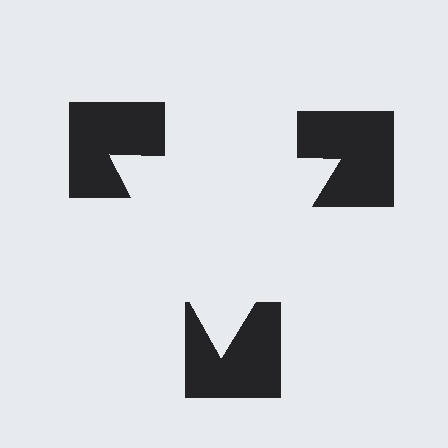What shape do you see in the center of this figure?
An illusory triangle — its edges are inferred from the aligned wedge cuts in the notched squares, not physically drawn.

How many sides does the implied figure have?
3 sides.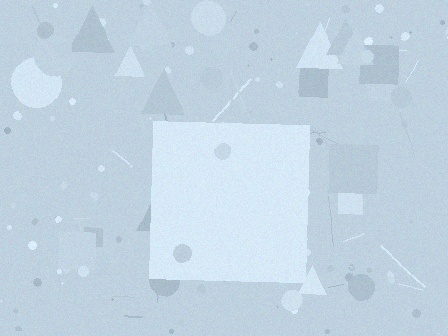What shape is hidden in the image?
A square is hidden in the image.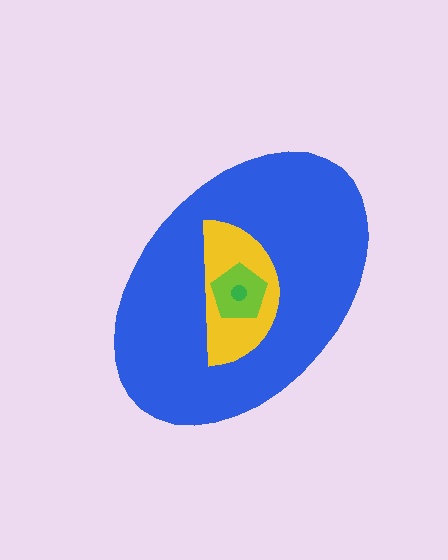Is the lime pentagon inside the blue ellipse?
Yes.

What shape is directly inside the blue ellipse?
The yellow semicircle.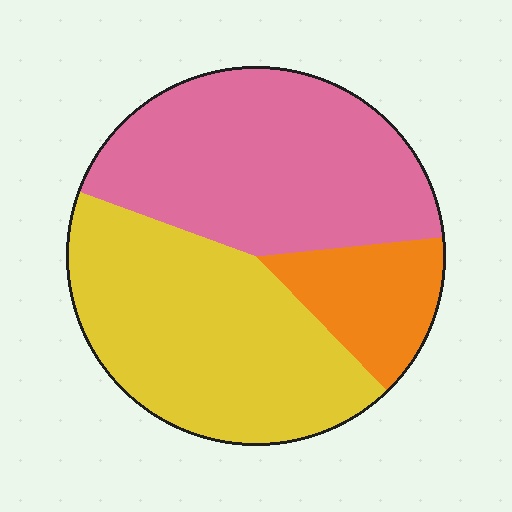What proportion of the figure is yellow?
Yellow takes up about two fifths (2/5) of the figure.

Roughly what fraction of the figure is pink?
Pink takes up about two fifths (2/5) of the figure.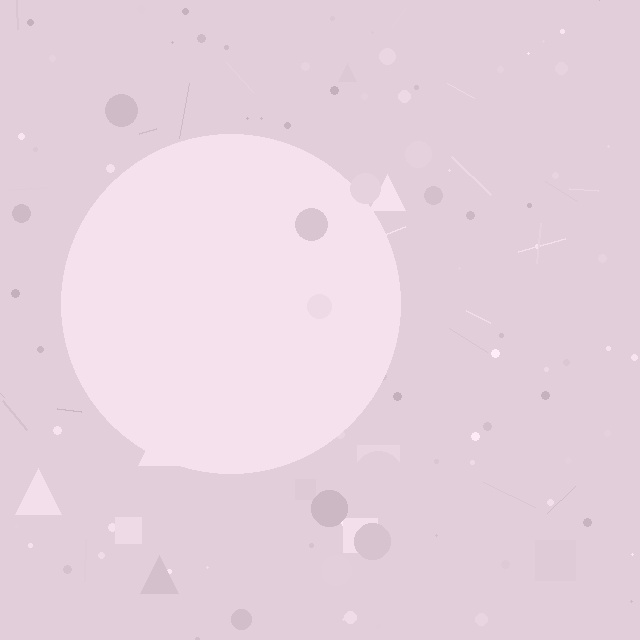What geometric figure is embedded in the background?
A circle is embedded in the background.